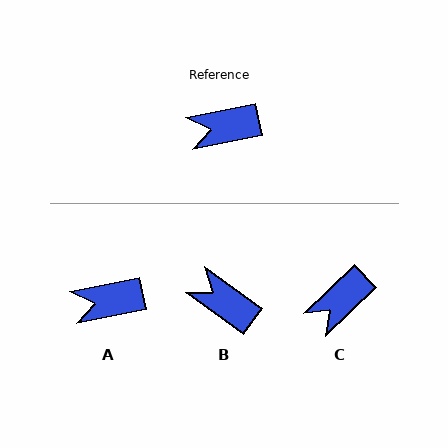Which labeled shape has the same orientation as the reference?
A.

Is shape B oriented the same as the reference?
No, it is off by about 47 degrees.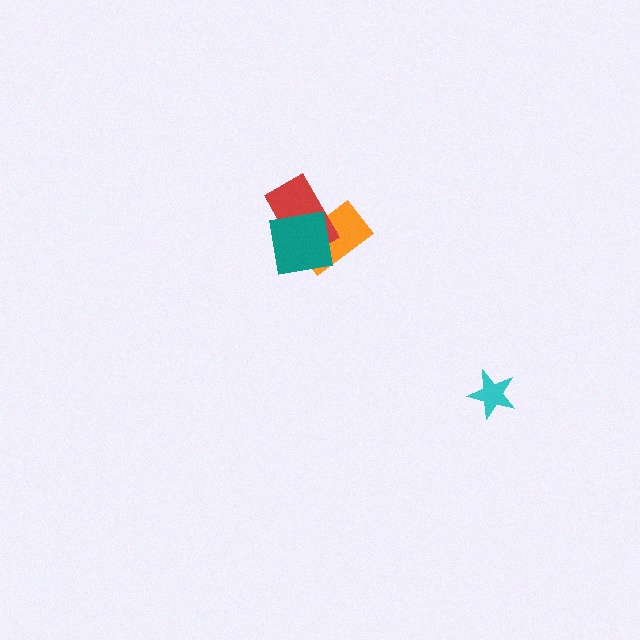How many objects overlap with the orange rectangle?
2 objects overlap with the orange rectangle.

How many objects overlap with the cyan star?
0 objects overlap with the cyan star.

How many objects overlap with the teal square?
2 objects overlap with the teal square.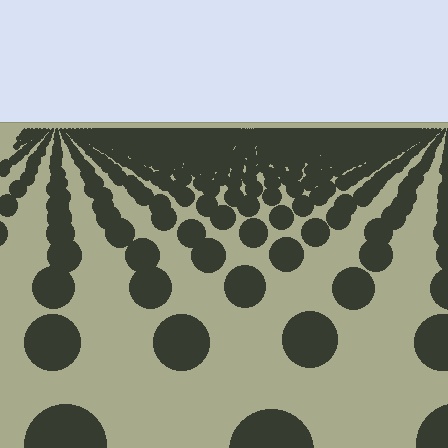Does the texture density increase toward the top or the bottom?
Density increases toward the top.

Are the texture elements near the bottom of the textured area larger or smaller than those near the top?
Larger. Near the bottom, elements are closer to the viewer and appear at a bigger on-screen size.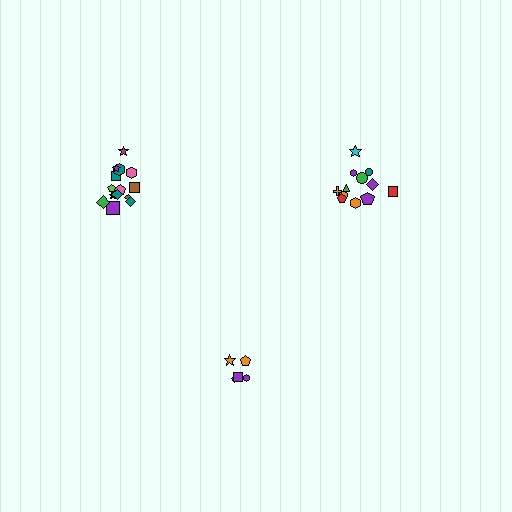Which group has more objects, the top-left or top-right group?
The top-left group.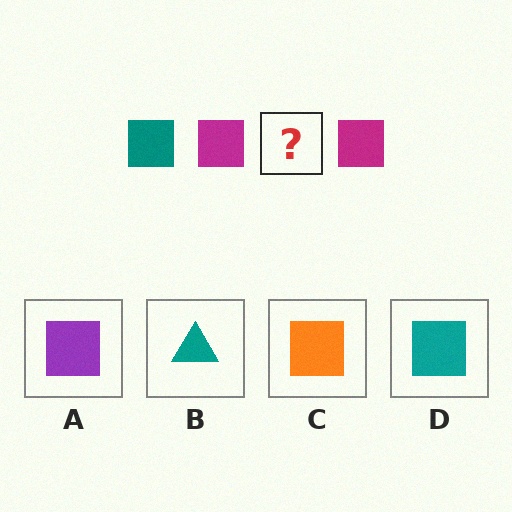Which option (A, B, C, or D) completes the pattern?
D.